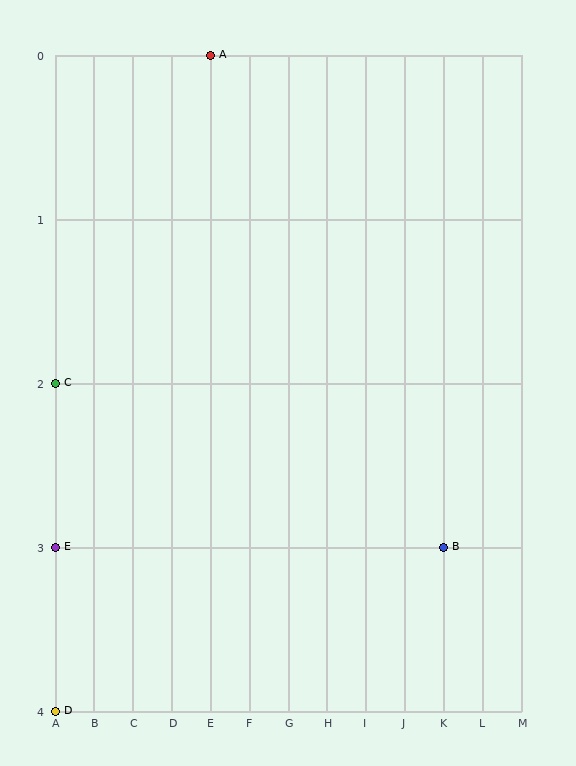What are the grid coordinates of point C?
Point C is at grid coordinates (A, 2).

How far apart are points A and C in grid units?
Points A and C are 4 columns and 2 rows apart (about 4.5 grid units diagonally).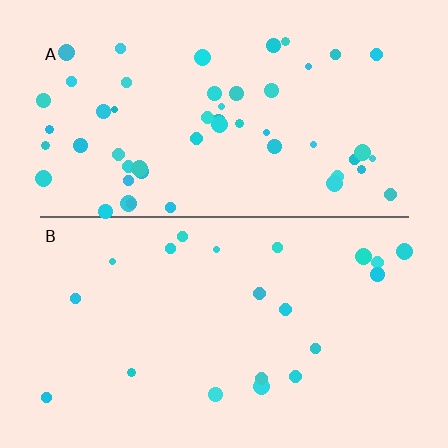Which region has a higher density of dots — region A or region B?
A (the top).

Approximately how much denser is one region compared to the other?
Approximately 2.6× — region A over region B.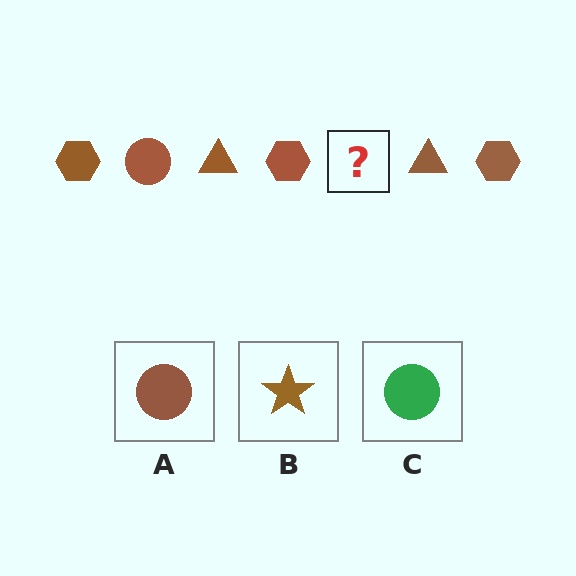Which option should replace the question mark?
Option A.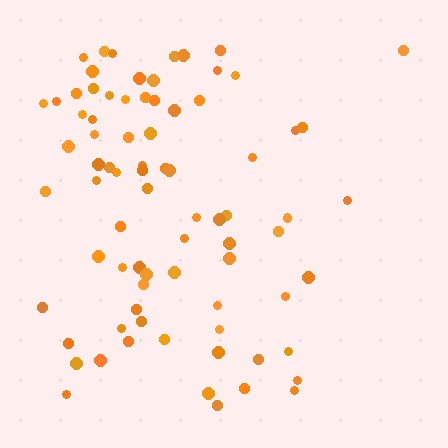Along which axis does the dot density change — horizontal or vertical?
Horizontal.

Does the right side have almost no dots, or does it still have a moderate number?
Still a moderate number, just noticeably fewer than the left.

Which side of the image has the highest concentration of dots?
The left.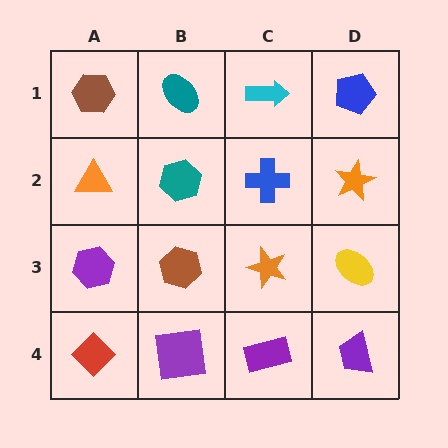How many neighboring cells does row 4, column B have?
3.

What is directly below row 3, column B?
A purple square.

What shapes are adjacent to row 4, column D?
A yellow ellipse (row 3, column D), a purple rectangle (row 4, column C).